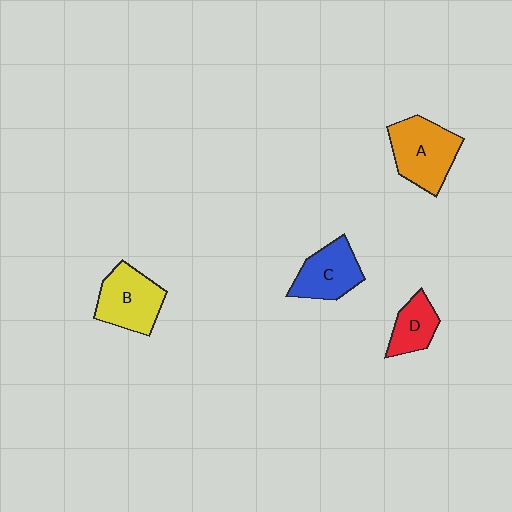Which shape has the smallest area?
Shape D (red).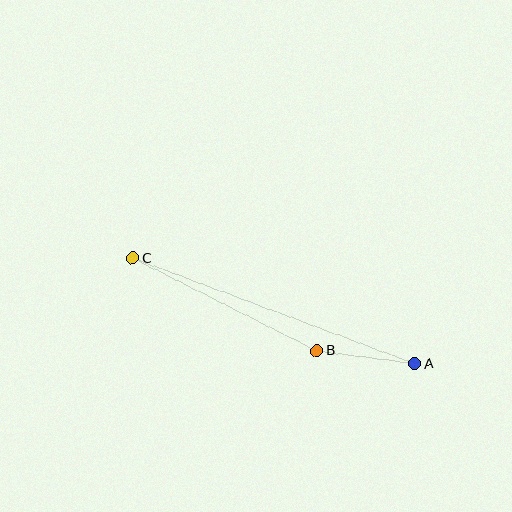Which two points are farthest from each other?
Points A and C are farthest from each other.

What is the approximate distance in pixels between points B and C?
The distance between B and C is approximately 206 pixels.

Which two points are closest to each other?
Points A and B are closest to each other.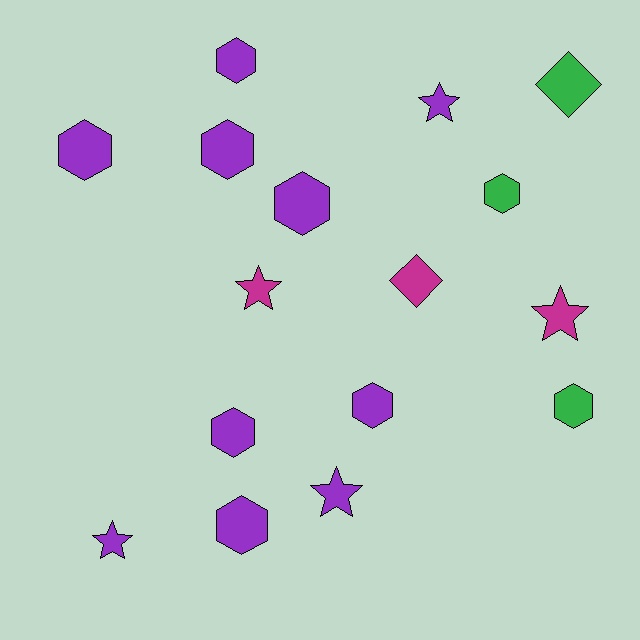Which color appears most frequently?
Purple, with 10 objects.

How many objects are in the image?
There are 16 objects.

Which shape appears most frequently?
Hexagon, with 9 objects.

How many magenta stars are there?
There are 2 magenta stars.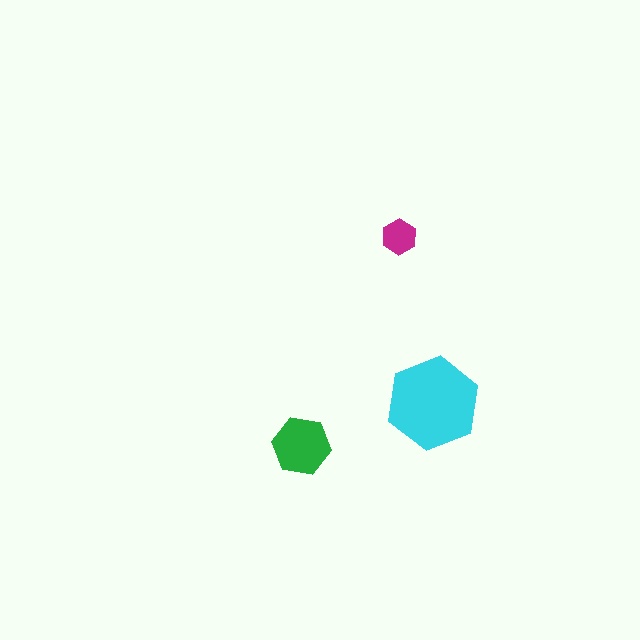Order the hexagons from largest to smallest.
the cyan one, the green one, the magenta one.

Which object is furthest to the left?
The green hexagon is leftmost.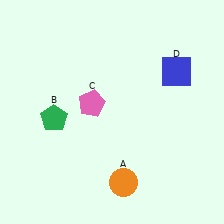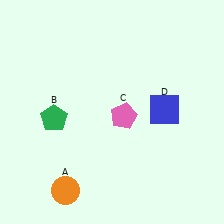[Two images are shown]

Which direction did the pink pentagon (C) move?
The pink pentagon (C) moved right.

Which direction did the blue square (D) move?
The blue square (D) moved down.